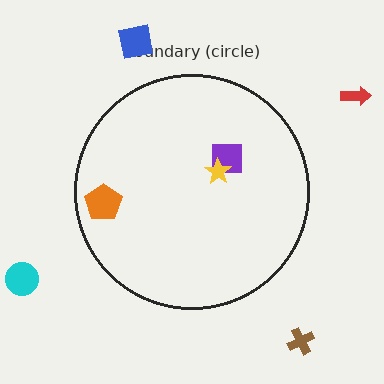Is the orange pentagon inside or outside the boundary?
Inside.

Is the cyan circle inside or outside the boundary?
Outside.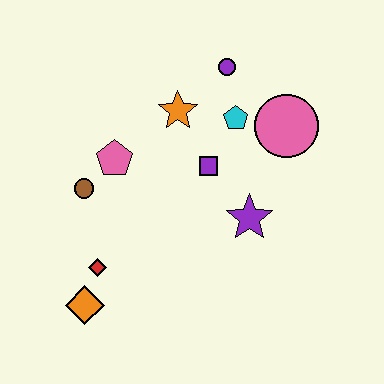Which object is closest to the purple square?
The cyan pentagon is closest to the purple square.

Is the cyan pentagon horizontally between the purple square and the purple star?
Yes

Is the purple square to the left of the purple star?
Yes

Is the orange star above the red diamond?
Yes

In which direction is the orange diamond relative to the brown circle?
The orange diamond is below the brown circle.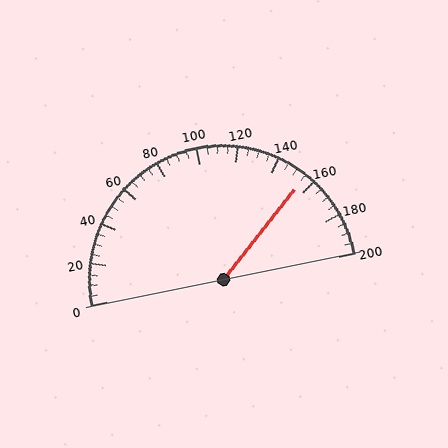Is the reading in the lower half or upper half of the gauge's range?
The reading is in the upper half of the range (0 to 200).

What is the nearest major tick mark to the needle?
The nearest major tick mark is 160.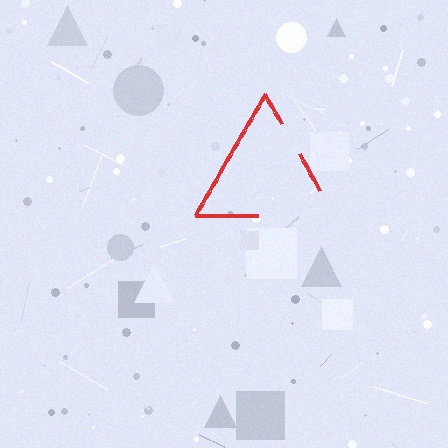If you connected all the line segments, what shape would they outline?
They would outline a triangle.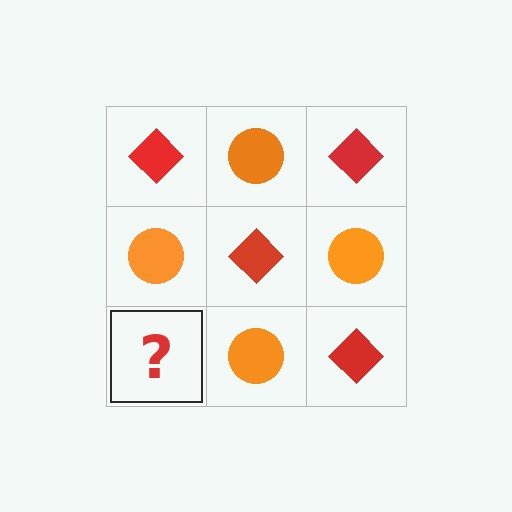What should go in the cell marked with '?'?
The missing cell should contain a red diamond.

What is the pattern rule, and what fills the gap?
The rule is that it alternates red diamond and orange circle in a checkerboard pattern. The gap should be filled with a red diamond.